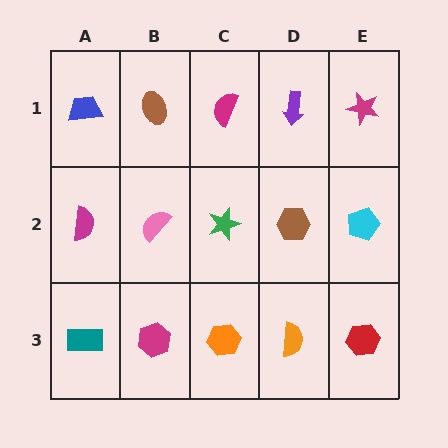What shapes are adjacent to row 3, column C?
A green star (row 2, column C), a magenta hexagon (row 3, column B), an orange semicircle (row 3, column D).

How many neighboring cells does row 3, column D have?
3.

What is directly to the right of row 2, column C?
A brown hexagon.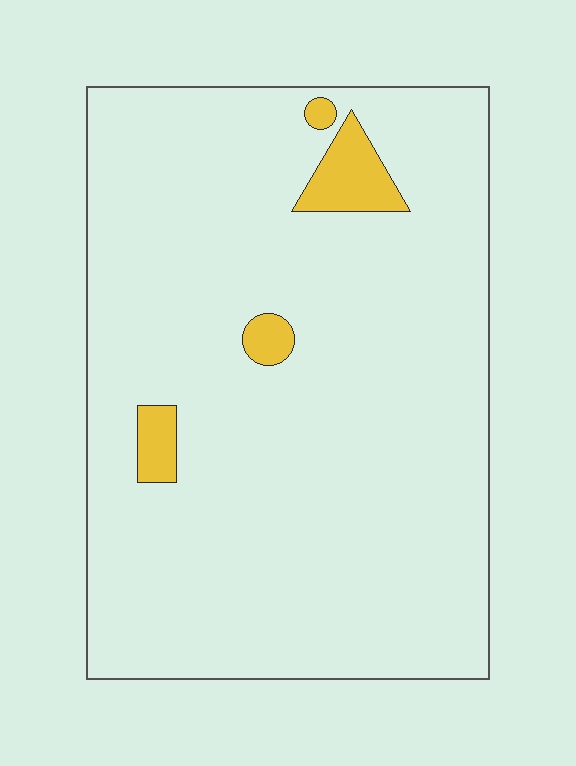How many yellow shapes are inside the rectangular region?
4.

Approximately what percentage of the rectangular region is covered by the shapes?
Approximately 5%.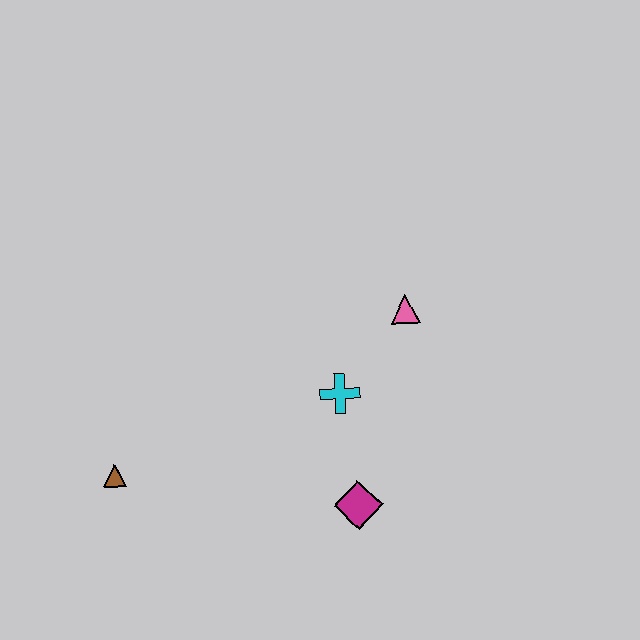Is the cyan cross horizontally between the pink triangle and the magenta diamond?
No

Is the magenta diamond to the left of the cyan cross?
No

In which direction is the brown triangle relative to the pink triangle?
The brown triangle is to the left of the pink triangle.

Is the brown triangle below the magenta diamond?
No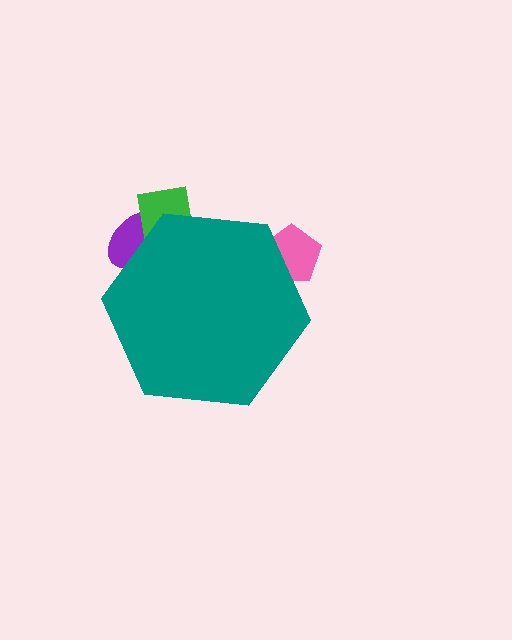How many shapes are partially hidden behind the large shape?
3 shapes are partially hidden.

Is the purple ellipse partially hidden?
Yes, the purple ellipse is partially hidden behind the teal hexagon.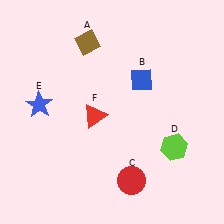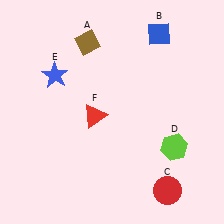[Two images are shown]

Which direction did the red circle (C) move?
The red circle (C) moved right.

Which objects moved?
The objects that moved are: the blue diamond (B), the red circle (C), the blue star (E).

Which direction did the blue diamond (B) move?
The blue diamond (B) moved up.